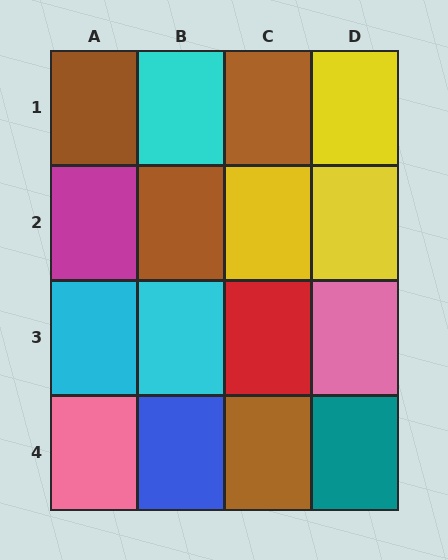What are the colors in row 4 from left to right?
Pink, blue, brown, teal.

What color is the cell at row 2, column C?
Yellow.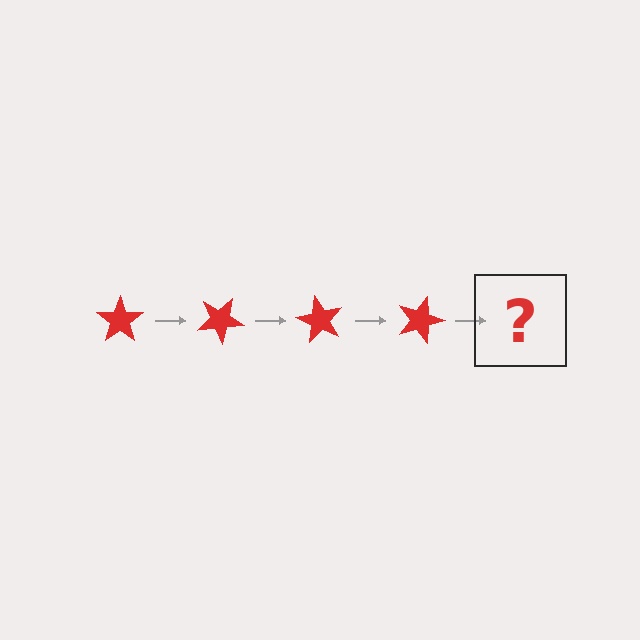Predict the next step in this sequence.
The next step is a red star rotated 120 degrees.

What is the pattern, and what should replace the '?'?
The pattern is that the star rotates 30 degrees each step. The '?' should be a red star rotated 120 degrees.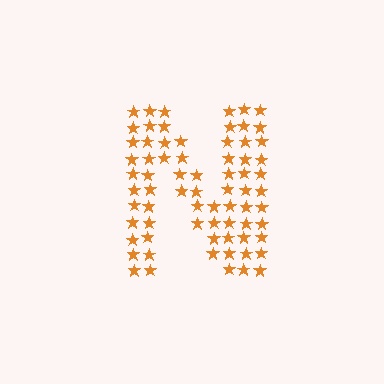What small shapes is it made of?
It is made of small stars.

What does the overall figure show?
The overall figure shows the letter N.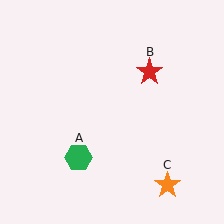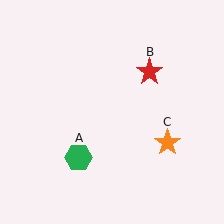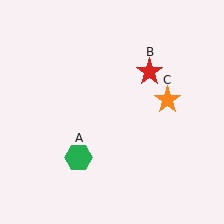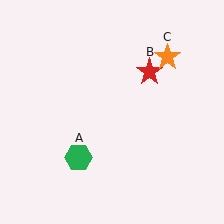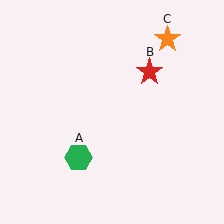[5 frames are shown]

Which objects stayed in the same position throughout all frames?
Green hexagon (object A) and red star (object B) remained stationary.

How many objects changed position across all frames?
1 object changed position: orange star (object C).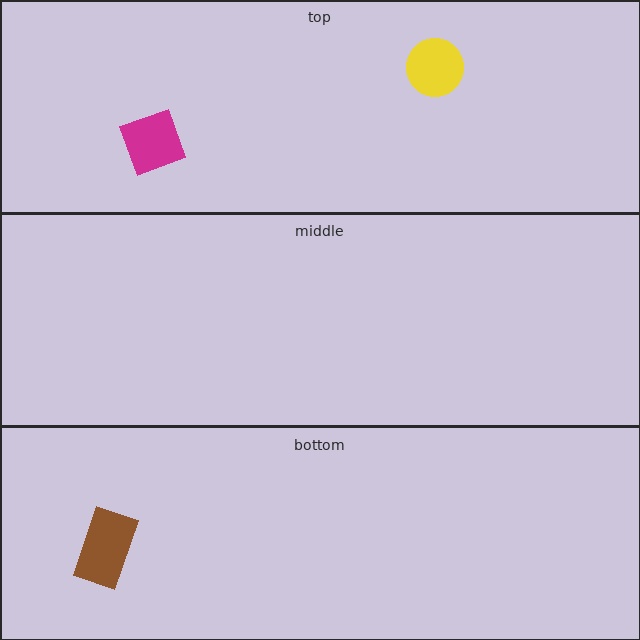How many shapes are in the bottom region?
1.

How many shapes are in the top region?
2.